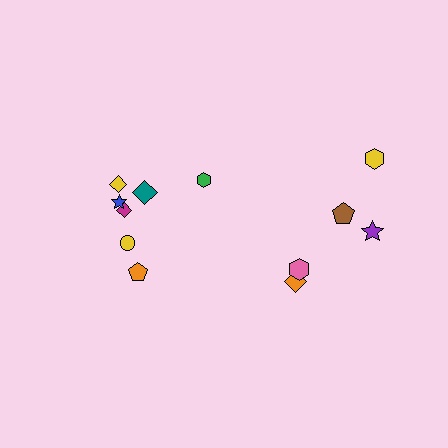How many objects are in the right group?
There are 5 objects.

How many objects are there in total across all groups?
There are 12 objects.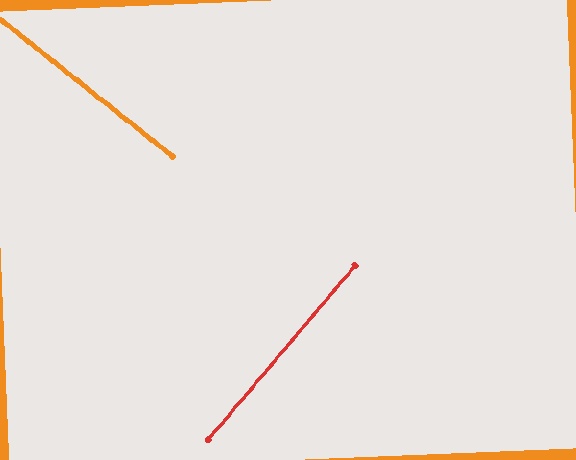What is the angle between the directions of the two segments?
Approximately 88 degrees.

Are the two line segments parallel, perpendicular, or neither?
Perpendicular — they meet at approximately 88°.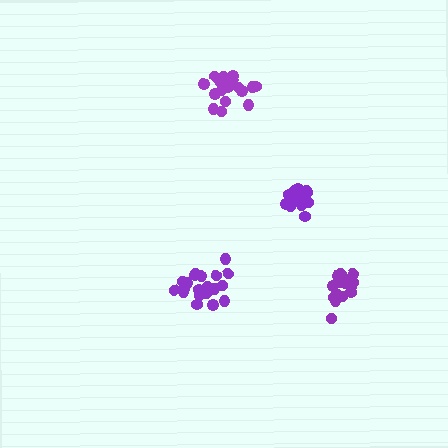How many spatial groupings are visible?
There are 4 spatial groupings.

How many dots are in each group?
Group 1: 16 dots, Group 2: 18 dots, Group 3: 20 dots, Group 4: 16 dots (70 total).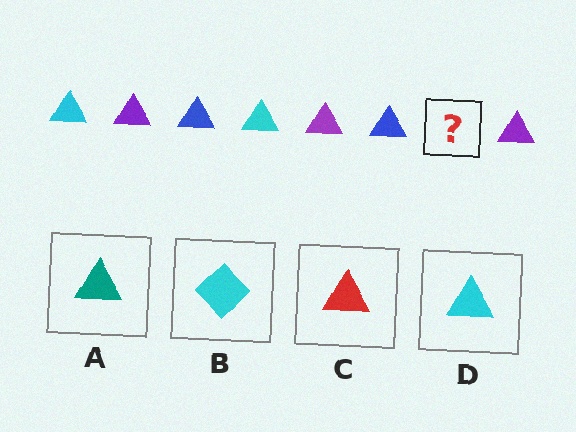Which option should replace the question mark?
Option D.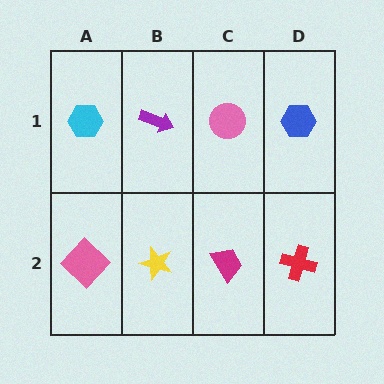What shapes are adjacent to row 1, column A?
A pink diamond (row 2, column A), a purple arrow (row 1, column B).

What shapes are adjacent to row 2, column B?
A purple arrow (row 1, column B), a pink diamond (row 2, column A), a magenta trapezoid (row 2, column C).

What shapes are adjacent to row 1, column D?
A red cross (row 2, column D), a pink circle (row 1, column C).